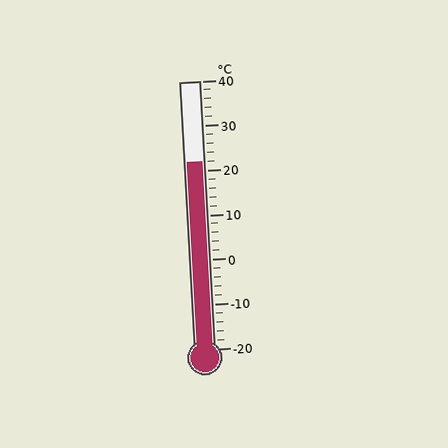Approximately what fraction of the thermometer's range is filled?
The thermometer is filled to approximately 70% of its range.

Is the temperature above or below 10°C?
The temperature is above 10°C.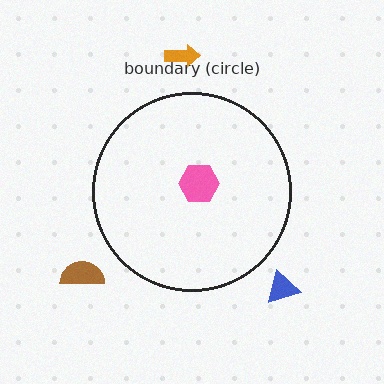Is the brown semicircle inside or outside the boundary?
Outside.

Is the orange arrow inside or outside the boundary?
Outside.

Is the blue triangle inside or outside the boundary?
Outside.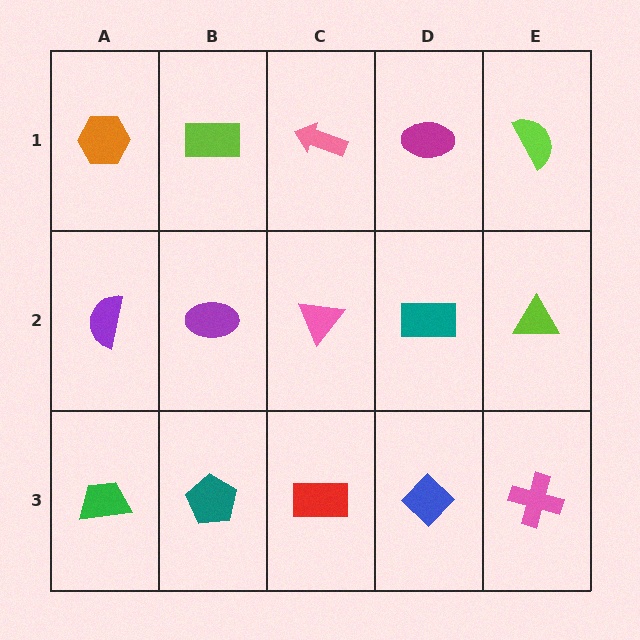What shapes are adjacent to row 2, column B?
A lime rectangle (row 1, column B), a teal pentagon (row 3, column B), a purple semicircle (row 2, column A), a pink triangle (row 2, column C).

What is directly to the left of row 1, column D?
A pink arrow.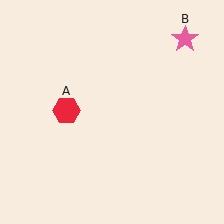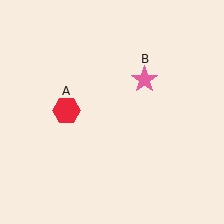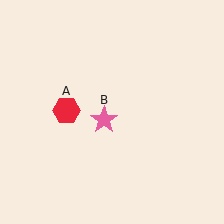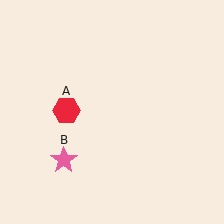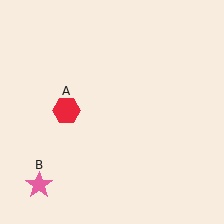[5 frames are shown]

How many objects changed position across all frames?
1 object changed position: pink star (object B).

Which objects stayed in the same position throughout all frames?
Red hexagon (object A) remained stationary.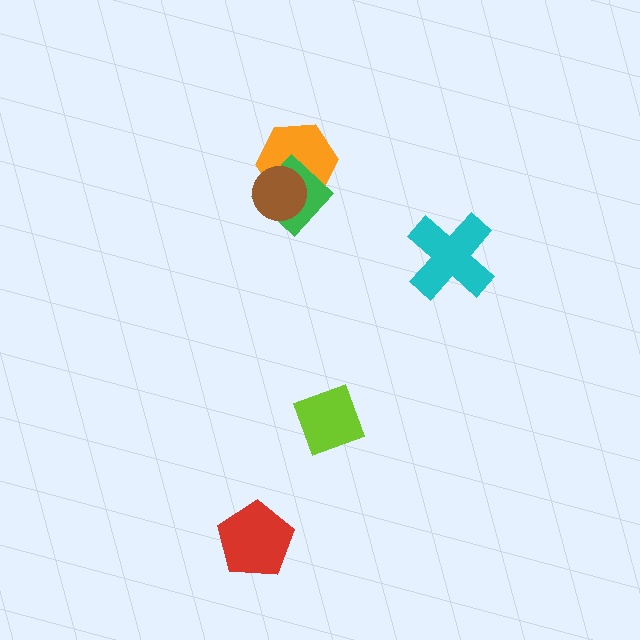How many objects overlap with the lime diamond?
0 objects overlap with the lime diamond.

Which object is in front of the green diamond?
The brown circle is in front of the green diamond.